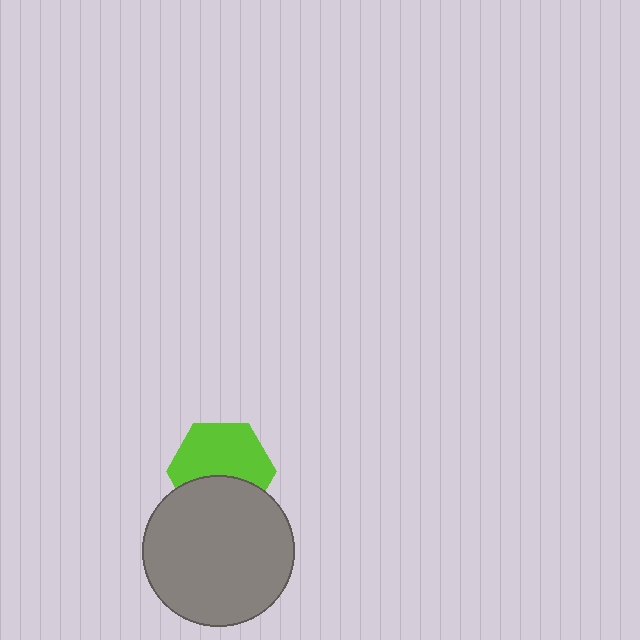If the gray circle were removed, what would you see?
You would see the complete lime hexagon.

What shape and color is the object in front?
The object in front is a gray circle.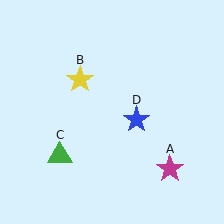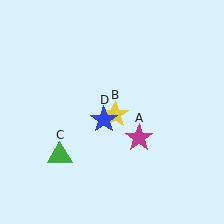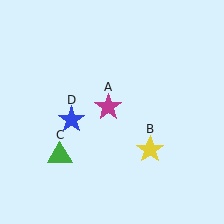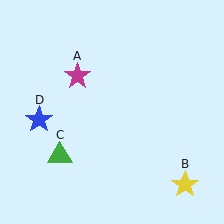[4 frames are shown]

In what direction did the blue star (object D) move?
The blue star (object D) moved left.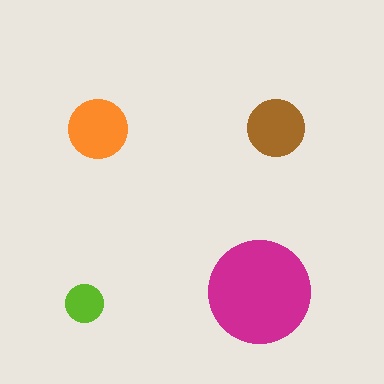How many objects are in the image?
There are 4 objects in the image.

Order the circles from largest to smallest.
the magenta one, the orange one, the brown one, the lime one.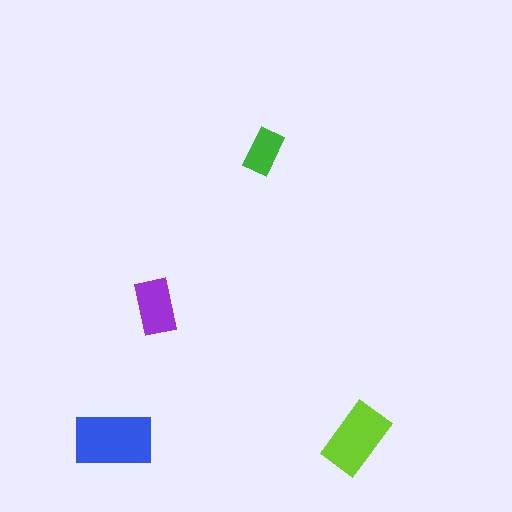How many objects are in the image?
There are 4 objects in the image.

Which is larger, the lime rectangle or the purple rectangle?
The lime one.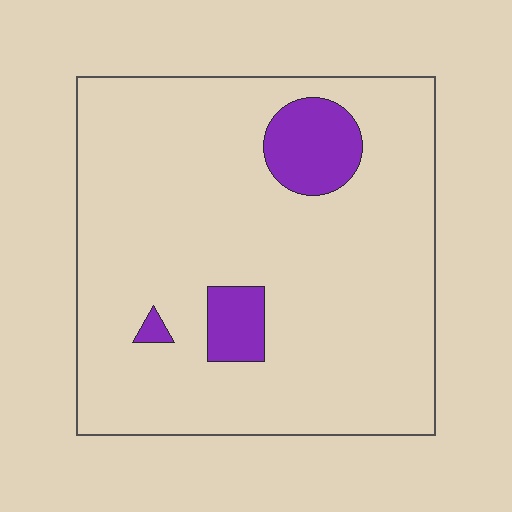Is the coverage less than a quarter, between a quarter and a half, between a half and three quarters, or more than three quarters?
Less than a quarter.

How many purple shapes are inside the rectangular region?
3.